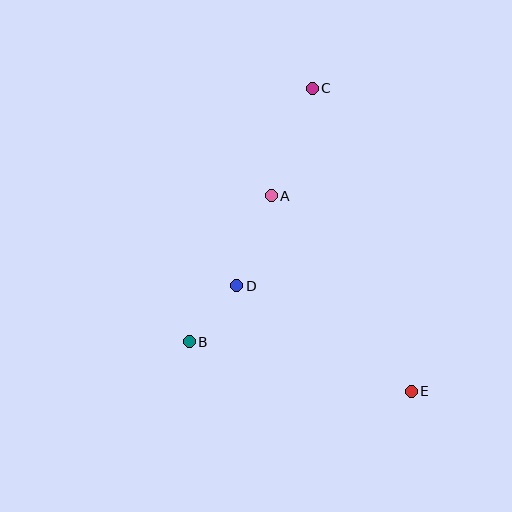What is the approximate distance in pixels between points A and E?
The distance between A and E is approximately 241 pixels.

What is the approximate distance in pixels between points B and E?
The distance between B and E is approximately 227 pixels.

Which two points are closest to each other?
Points B and D are closest to each other.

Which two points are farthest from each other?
Points C and E are farthest from each other.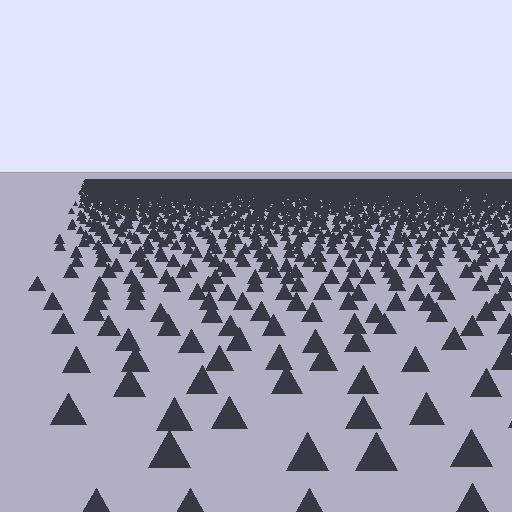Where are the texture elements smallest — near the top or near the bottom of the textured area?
Near the top.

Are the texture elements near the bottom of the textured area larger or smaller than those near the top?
Larger. Near the bottom, elements are closer to the viewer and appear at a bigger on-screen size.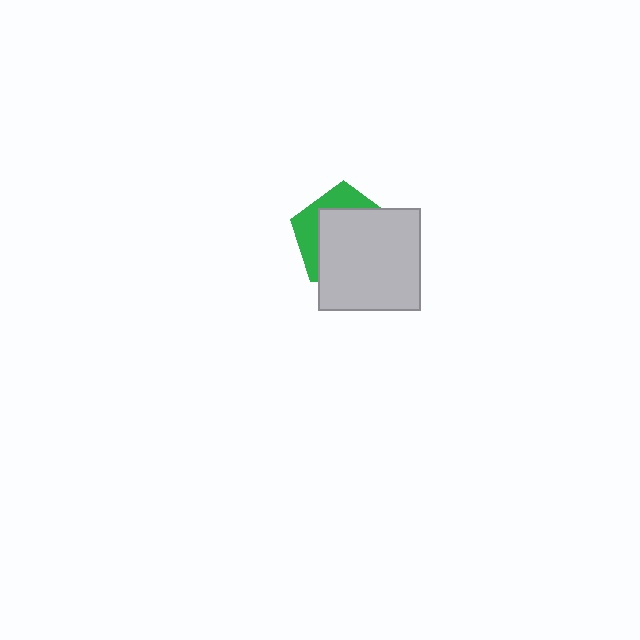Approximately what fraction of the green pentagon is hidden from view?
Roughly 69% of the green pentagon is hidden behind the light gray square.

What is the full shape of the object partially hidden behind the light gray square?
The partially hidden object is a green pentagon.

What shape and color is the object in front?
The object in front is a light gray square.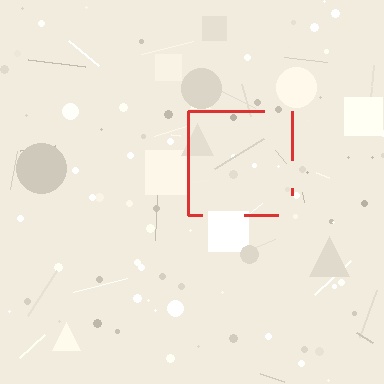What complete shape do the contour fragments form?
The contour fragments form a square.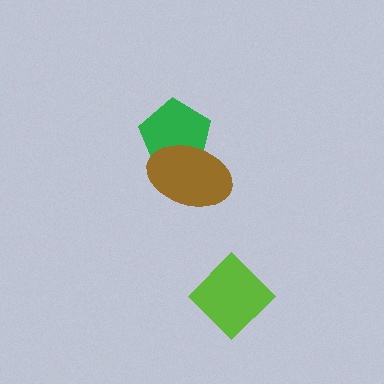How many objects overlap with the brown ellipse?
1 object overlaps with the brown ellipse.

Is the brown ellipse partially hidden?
No, no other shape covers it.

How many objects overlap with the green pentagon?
1 object overlaps with the green pentagon.